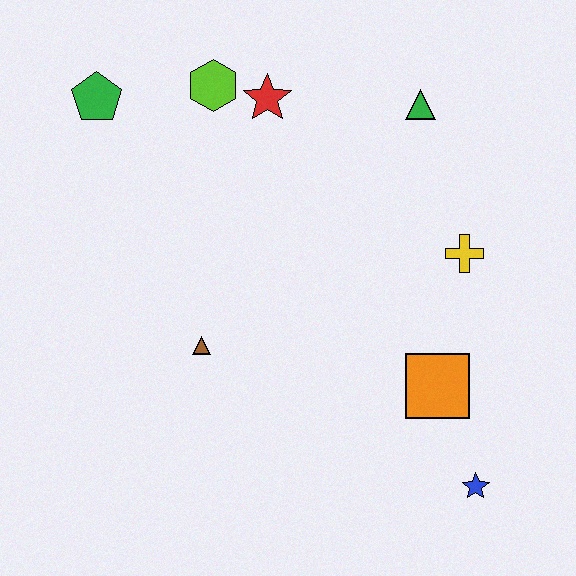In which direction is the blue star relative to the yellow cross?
The blue star is below the yellow cross.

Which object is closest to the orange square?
The blue star is closest to the orange square.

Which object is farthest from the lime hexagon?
The blue star is farthest from the lime hexagon.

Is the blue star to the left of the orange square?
No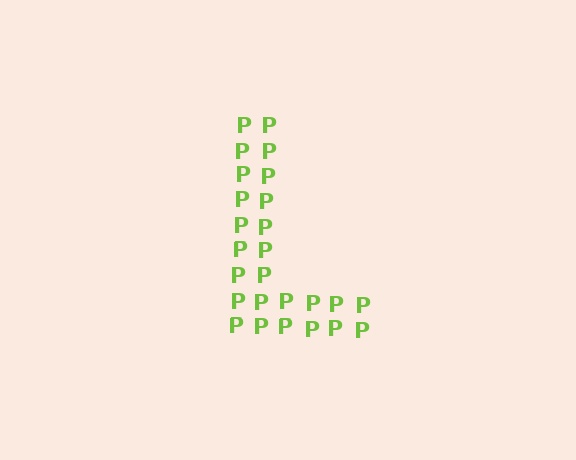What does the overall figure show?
The overall figure shows the letter L.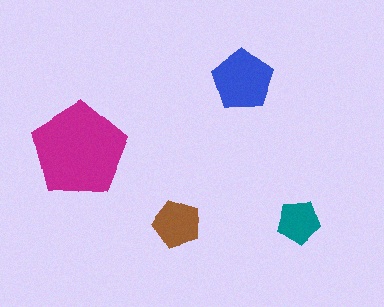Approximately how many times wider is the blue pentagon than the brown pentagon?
About 1.5 times wider.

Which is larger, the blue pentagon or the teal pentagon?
The blue one.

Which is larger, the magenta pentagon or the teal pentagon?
The magenta one.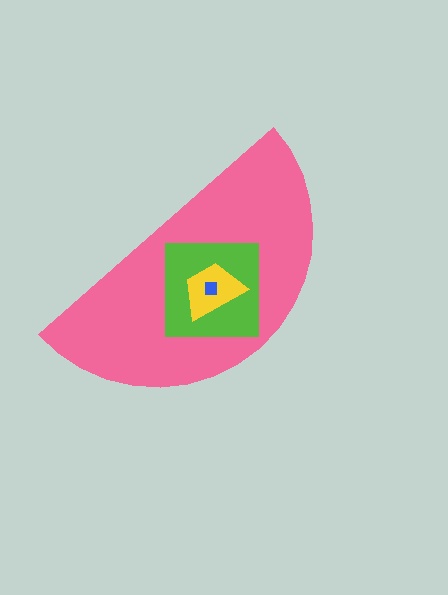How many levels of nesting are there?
4.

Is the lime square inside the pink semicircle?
Yes.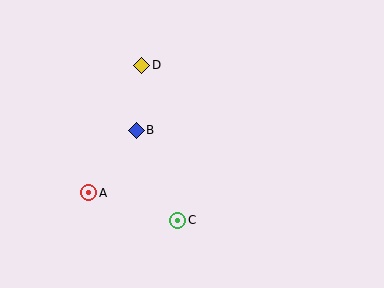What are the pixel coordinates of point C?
Point C is at (178, 220).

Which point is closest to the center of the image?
Point B at (136, 130) is closest to the center.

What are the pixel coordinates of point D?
Point D is at (142, 66).